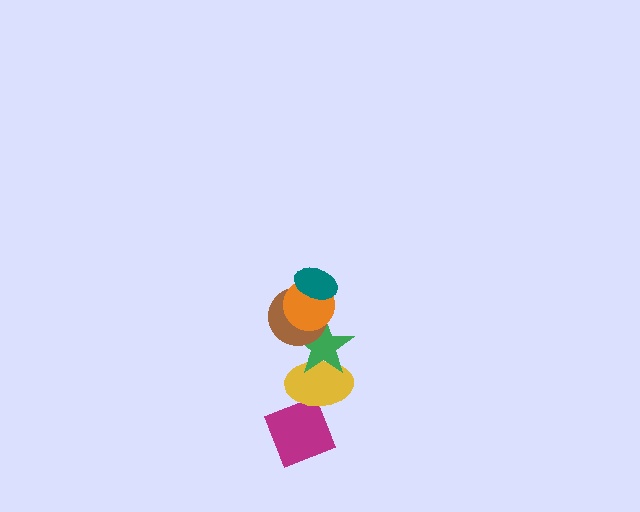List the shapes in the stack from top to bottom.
From top to bottom: the teal ellipse, the orange circle, the brown circle, the green star, the yellow ellipse, the magenta diamond.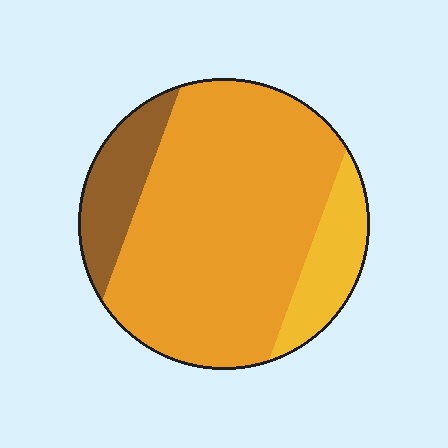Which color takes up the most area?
Orange, at roughly 70%.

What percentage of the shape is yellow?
Yellow takes up about one eighth (1/8) of the shape.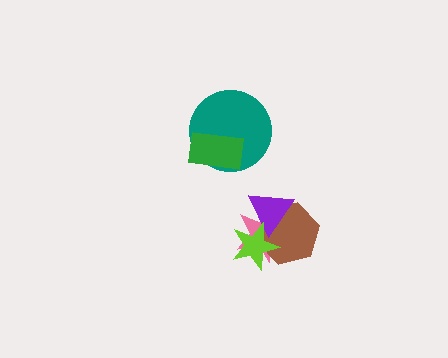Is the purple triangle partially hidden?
Yes, it is partially covered by another shape.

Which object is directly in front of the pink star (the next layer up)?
The brown hexagon is directly in front of the pink star.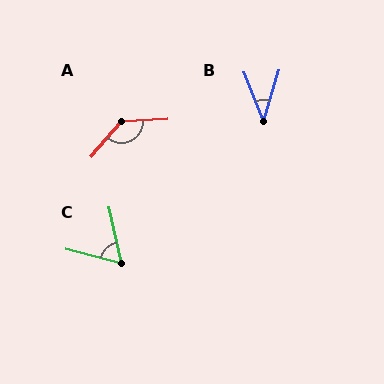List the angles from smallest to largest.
B (38°), C (63°), A (133°).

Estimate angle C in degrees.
Approximately 63 degrees.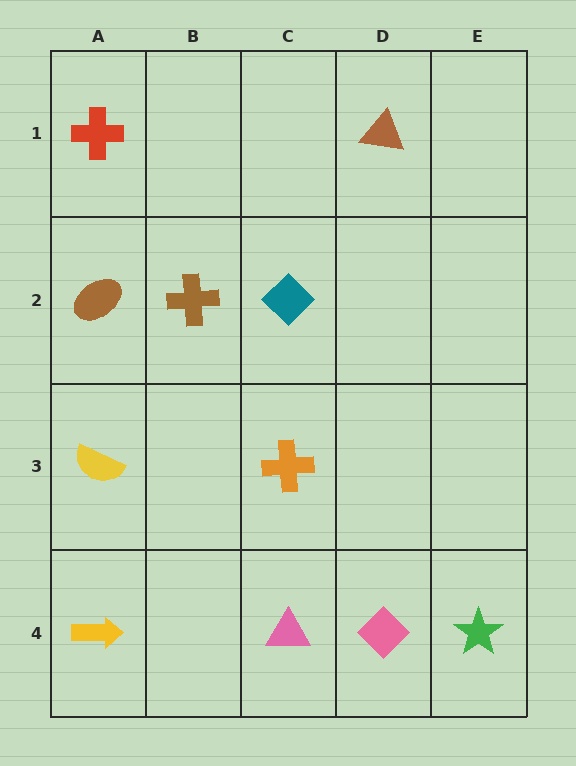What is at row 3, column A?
A yellow semicircle.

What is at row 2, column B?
A brown cross.